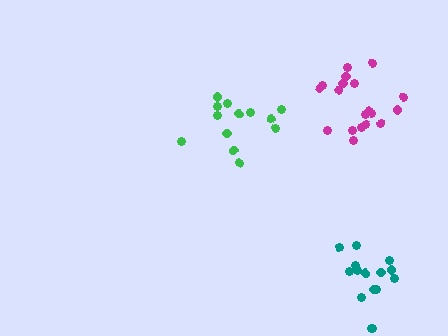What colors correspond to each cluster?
The clusters are colored: green, teal, magenta.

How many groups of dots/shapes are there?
There are 3 groups.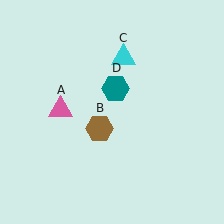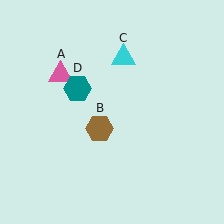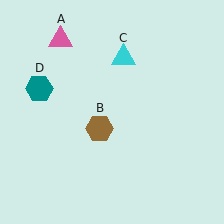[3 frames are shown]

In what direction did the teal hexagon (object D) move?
The teal hexagon (object D) moved left.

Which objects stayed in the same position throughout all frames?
Brown hexagon (object B) and cyan triangle (object C) remained stationary.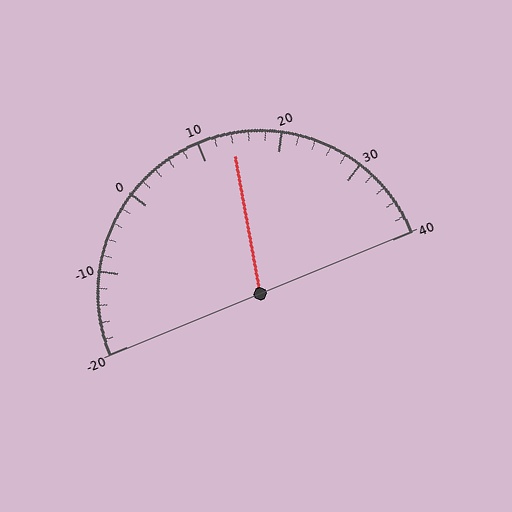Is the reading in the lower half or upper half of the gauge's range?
The reading is in the upper half of the range (-20 to 40).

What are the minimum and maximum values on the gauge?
The gauge ranges from -20 to 40.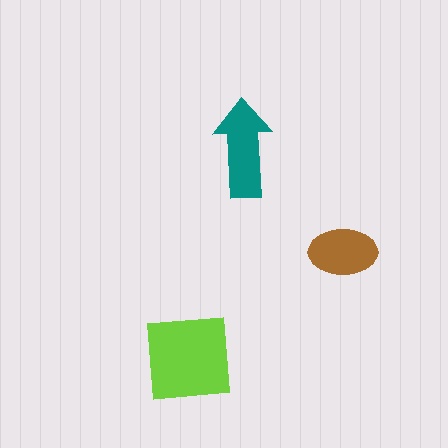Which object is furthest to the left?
The lime square is leftmost.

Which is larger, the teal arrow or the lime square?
The lime square.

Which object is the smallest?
The brown ellipse.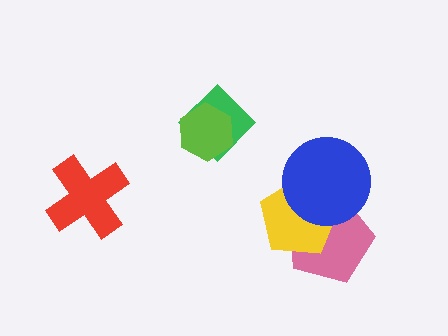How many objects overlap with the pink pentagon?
2 objects overlap with the pink pentagon.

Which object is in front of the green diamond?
The lime hexagon is in front of the green diamond.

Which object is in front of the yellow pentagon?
The blue circle is in front of the yellow pentagon.